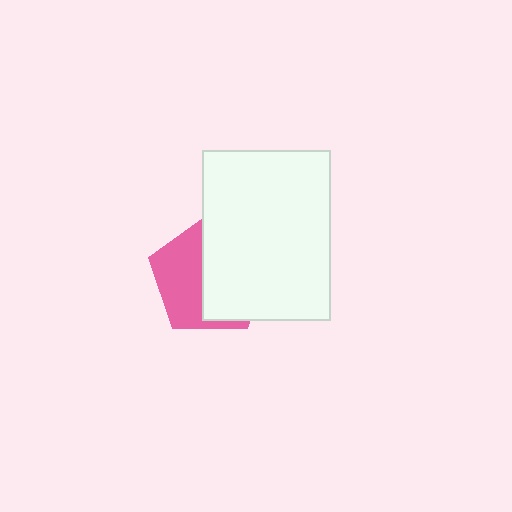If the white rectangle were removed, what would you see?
You would see the complete pink pentagon.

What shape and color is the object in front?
The object in front is a white rectangle.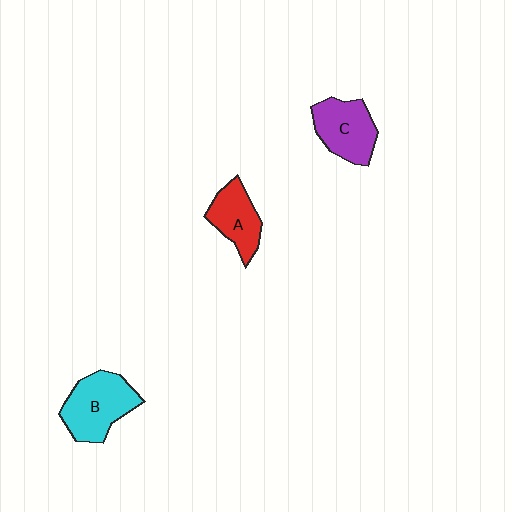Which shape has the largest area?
Shape B (cyan).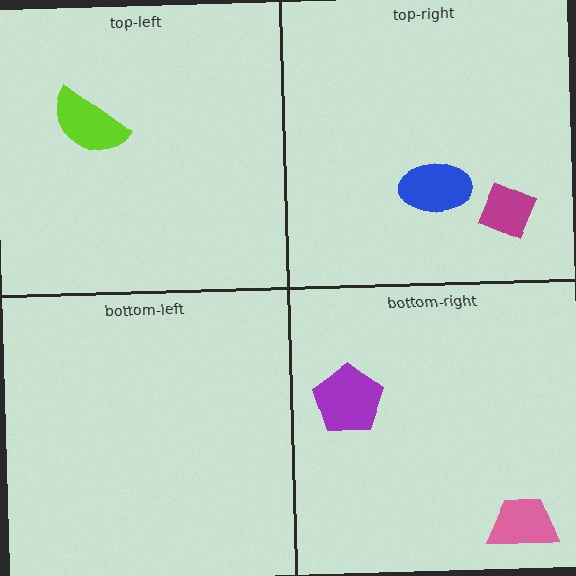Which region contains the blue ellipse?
The top-right region.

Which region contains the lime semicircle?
The top-left region.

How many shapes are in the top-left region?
1.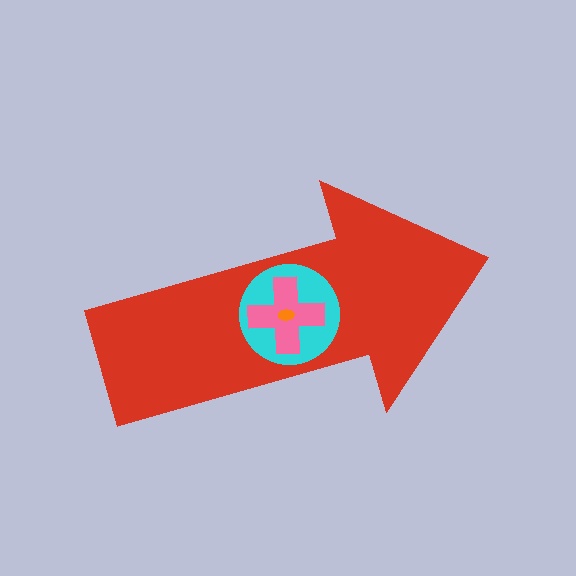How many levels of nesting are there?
4.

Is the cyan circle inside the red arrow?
Yes.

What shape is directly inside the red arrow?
The cyan circle.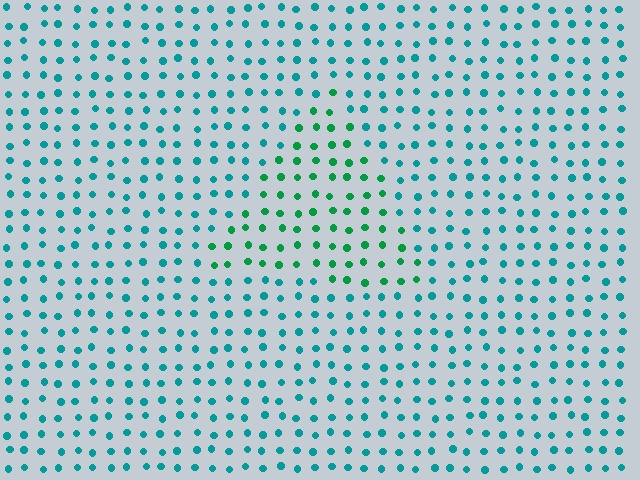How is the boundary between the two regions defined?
The boundary is defined purely by a slight shift in hue (about 36 degrees). Spacing, size, and orientation are identical on both sides.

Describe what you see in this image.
The image is filled with small teal elements in a uniform arrangement. A triangle-shaped region is visible where the elements are tinted to a slightly different hue, forming a subtle color boundary.